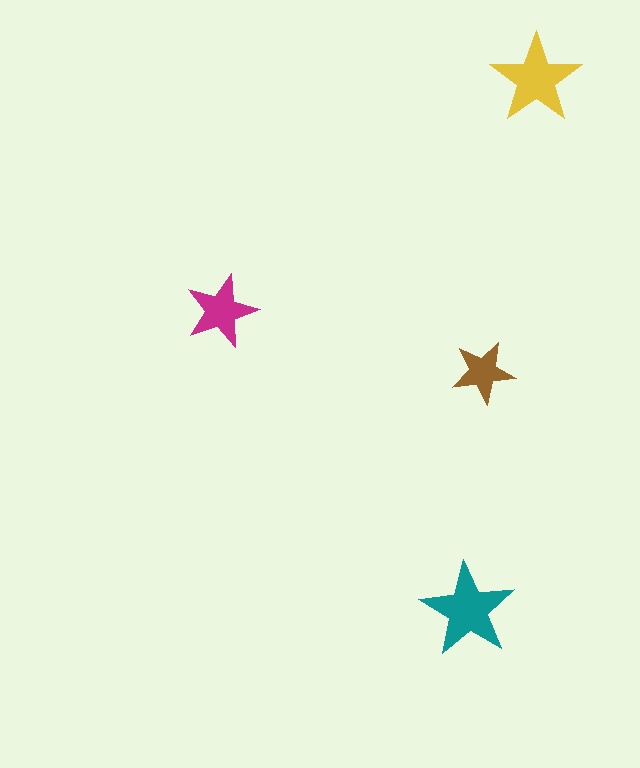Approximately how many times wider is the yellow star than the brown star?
About 1.5 times wider.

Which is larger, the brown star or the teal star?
The teal one.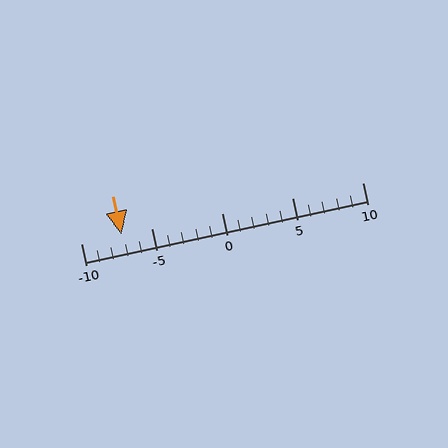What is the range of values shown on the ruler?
The ruler shows values from -10 to 10.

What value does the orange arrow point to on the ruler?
The orange arrow points to approximately -7.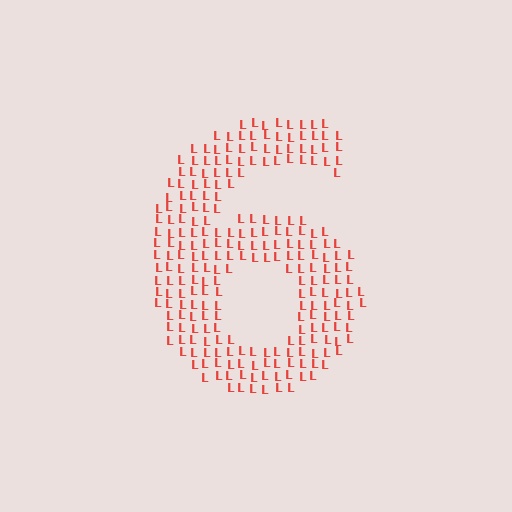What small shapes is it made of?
It is made of small letter L's.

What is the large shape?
The large shape is the digit 6.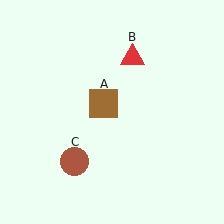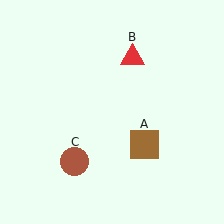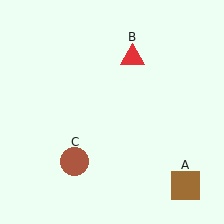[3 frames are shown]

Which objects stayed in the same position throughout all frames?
Red triangle (object B) and brown circle (object C) remained stationary.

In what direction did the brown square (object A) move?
The brown square (object A) moved down and to the right.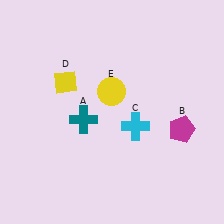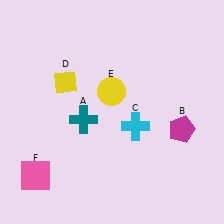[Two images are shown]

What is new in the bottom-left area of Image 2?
A pink square (F) was added in the bottom-left area of Image 2.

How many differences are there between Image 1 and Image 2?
There is 1 difference between the two images.